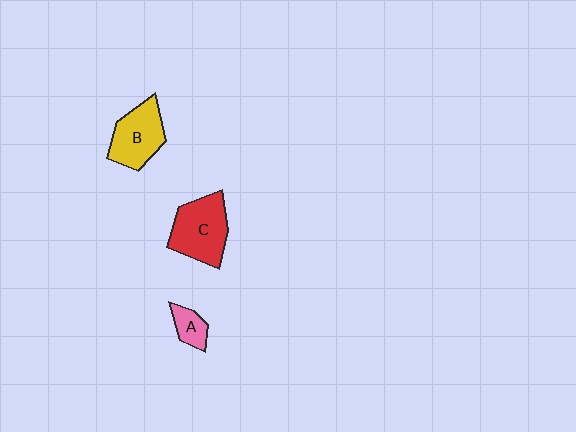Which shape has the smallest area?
Shape A (pink).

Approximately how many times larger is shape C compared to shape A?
Approximately 2.8 times.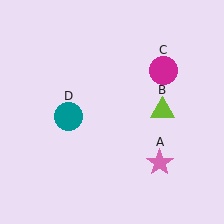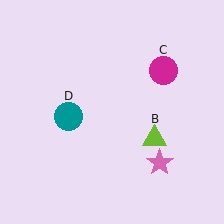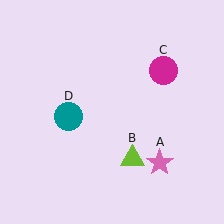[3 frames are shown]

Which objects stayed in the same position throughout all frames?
Pink star (object A) and magenta circle (object C) and teal circle (object D) remained stationary.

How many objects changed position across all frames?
1 object changed position: lime triangle (object B).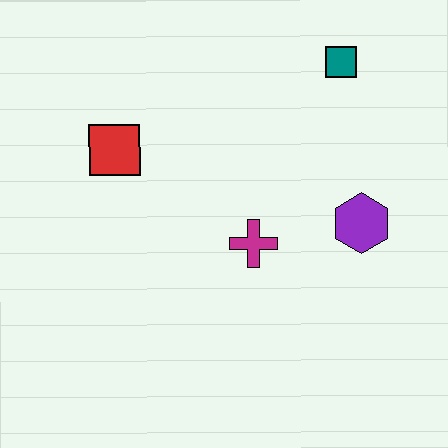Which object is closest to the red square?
The magenta cross is closest to the red square.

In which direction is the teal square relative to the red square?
The teal square is to the right of the red square.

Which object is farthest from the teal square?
The red square is farthest from the teal square.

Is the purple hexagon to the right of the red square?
Yes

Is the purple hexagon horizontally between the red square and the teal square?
No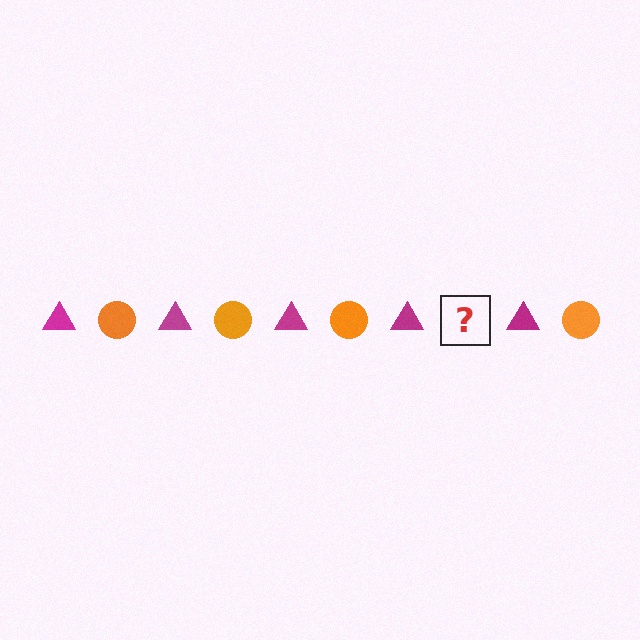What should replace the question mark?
The question mark should be replaced with an orange circle.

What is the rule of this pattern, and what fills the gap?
The rule is that the pattern alternates between magenta triangle and orange circle. The gap should be filled with an orange circle.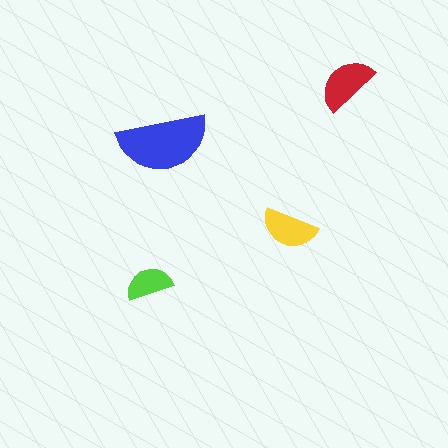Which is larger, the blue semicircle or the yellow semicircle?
The blue one.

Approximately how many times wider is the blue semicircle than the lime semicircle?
About 2 times wider.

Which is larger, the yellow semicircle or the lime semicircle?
The yellow one.